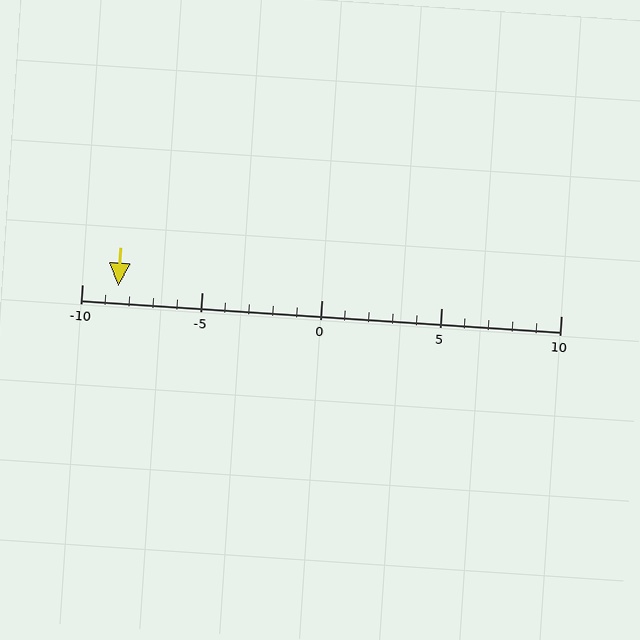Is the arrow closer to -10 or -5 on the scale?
The arrow is closer to -10.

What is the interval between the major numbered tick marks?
The major tick marks are spaced 5 units apart.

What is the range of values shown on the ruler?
The ruler shows values from -10 to 10.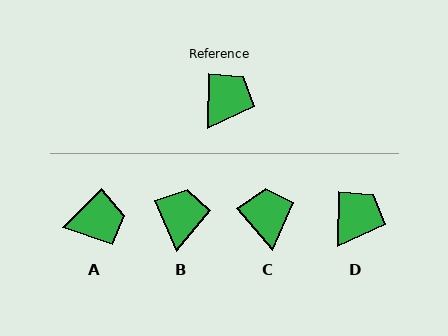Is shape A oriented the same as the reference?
No, it is off by about 44 degrees.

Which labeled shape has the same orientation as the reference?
D.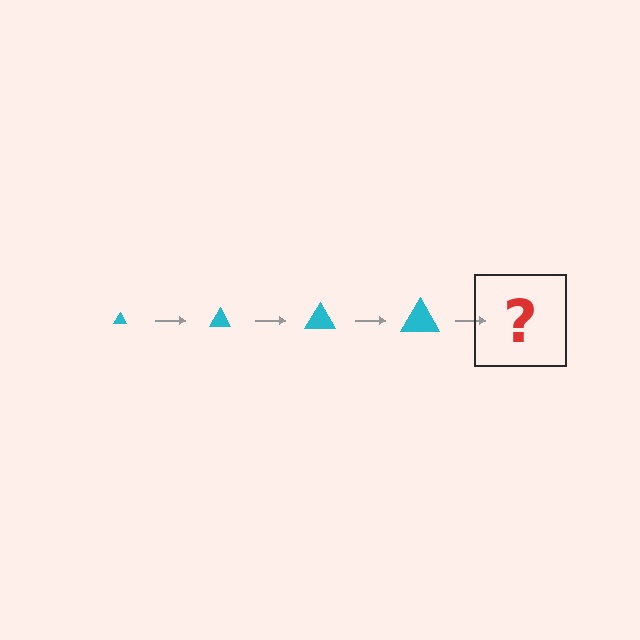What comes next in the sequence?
The next element should be a cyan triangle, larger than the previous one.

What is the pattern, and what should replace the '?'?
The pattern is that the triangle gets progressively larger each step. The '?' should be a cyan triangle, larger than the previous one.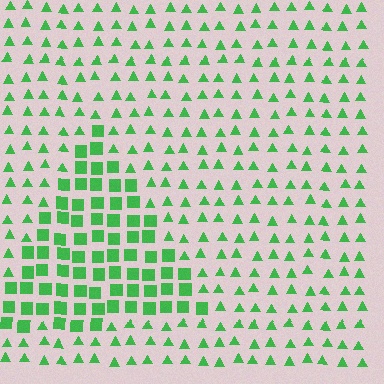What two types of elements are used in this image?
The image uses squares inside the triangle region and triangles outside it.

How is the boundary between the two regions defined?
The boundary is defined by a change in element shape: squares inside vs. triangles outside. All elements share the same color and spacing.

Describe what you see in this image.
The image is filled with small green elements arranged in a uniform grid. A triangle-shaped region contains squares, while the surrounding area contains triangles. The boundary is defined purely by the change in element shape.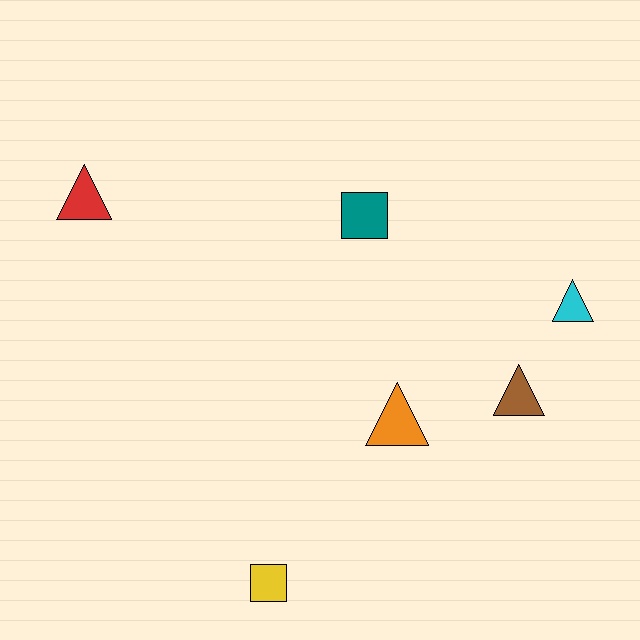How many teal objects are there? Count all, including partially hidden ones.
There is 1 teal object.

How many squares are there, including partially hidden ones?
There are 2 squares.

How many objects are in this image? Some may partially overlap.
There are 6 objects.